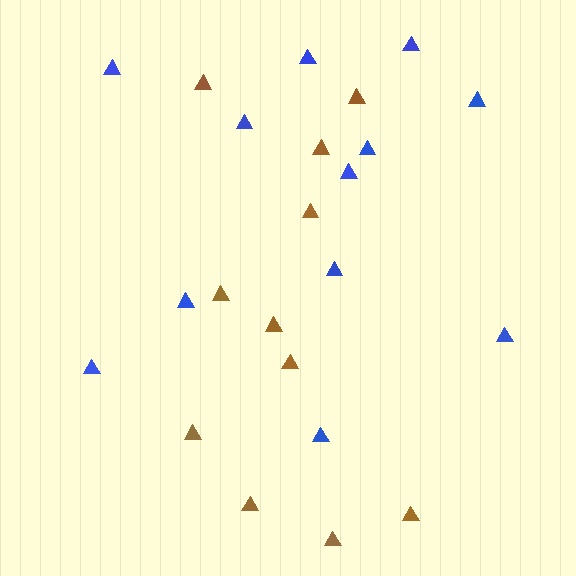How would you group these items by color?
There are 2 groups: one group of brown triangles (11) and one group of blue triangles (12).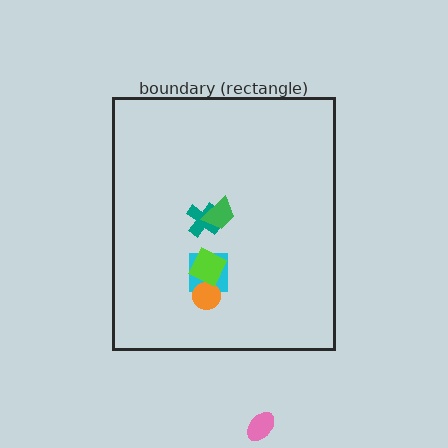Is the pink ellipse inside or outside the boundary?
Outside.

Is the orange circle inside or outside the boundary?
Inside.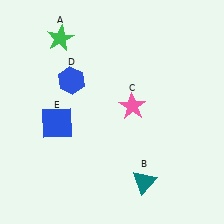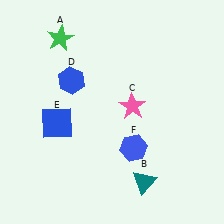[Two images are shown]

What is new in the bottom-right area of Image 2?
A blue hexagon (F) was added in the bottom-right area of Image 2.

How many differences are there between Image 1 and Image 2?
There is 1 difference between the two images.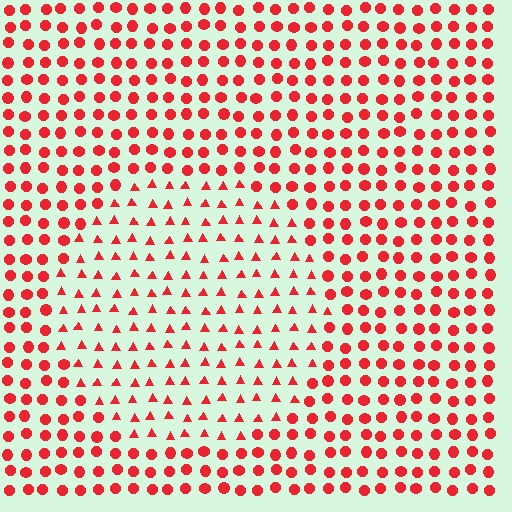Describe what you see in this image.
The image is filled with small red elements arranged in a uniform grid. A circle-shaped region contains triangles, while the surrounding area contains circles. The boundary is defined purely by the change in element shape.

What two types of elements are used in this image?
The image uses triangles inside the circle region and circles outside it.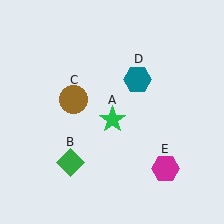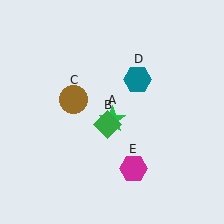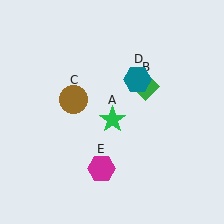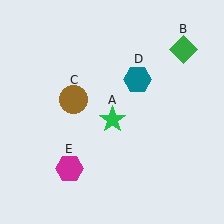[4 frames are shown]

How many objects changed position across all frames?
2 objects changed position: green diamond (object B), magenta hexagon (object E).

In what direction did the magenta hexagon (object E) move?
The magenta hexagon (object E) moved left.